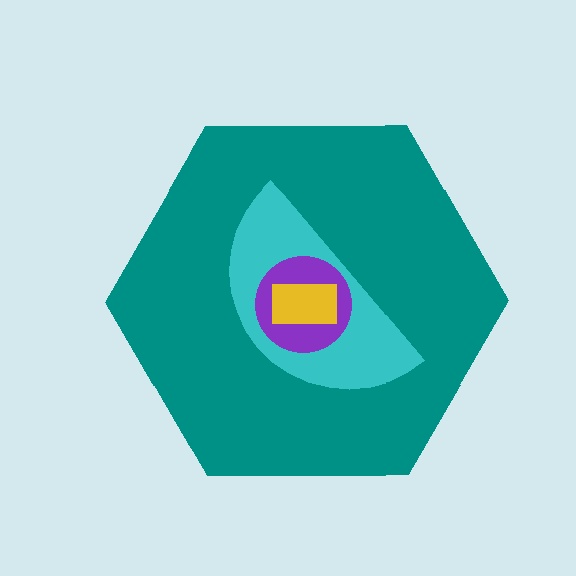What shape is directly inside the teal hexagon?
The cyan semicircle.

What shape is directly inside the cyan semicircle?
The purple circle.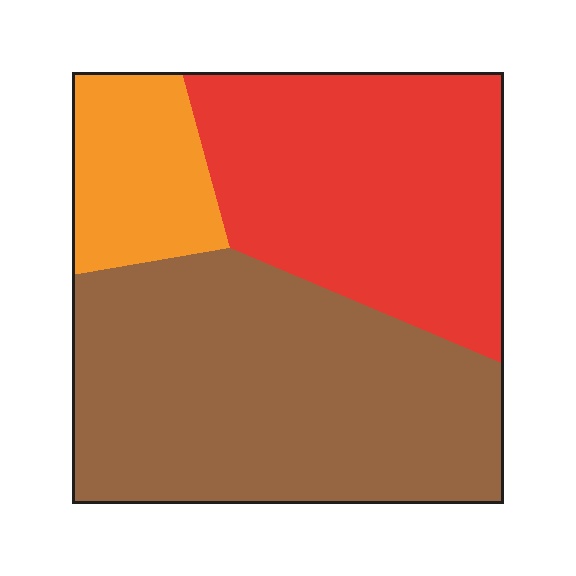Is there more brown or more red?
Brown.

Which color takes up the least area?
Orange, at roughly 15%.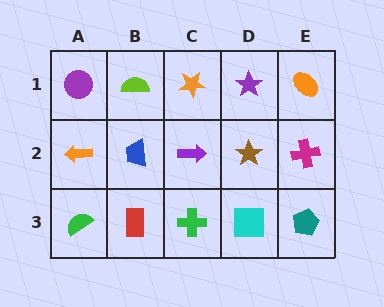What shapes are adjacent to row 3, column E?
A magenta cross (row 2, column E), a cyan square (row 3, column D).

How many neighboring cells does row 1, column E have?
2.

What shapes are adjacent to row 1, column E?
A magenta cross (row 2, column E), a purple star (row 1, column D).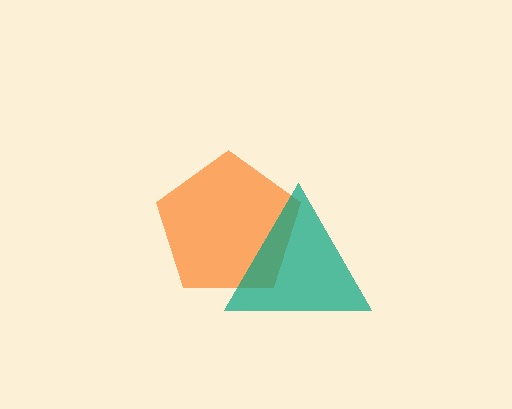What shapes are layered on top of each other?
The layered shapes are: an orange pentagon, a teal triangle.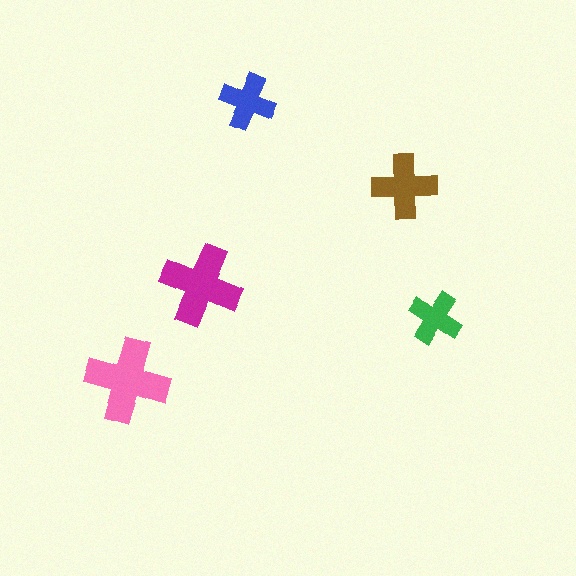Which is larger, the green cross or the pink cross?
The pink one.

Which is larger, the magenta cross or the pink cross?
The pink one.